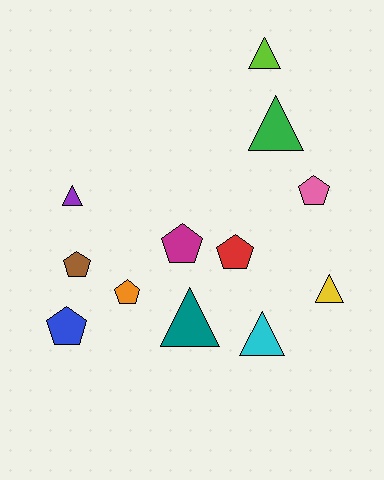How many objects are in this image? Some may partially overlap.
There are 12 objects.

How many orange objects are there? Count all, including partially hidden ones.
There is 1 orange object.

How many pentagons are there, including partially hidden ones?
There are 6 pentagons.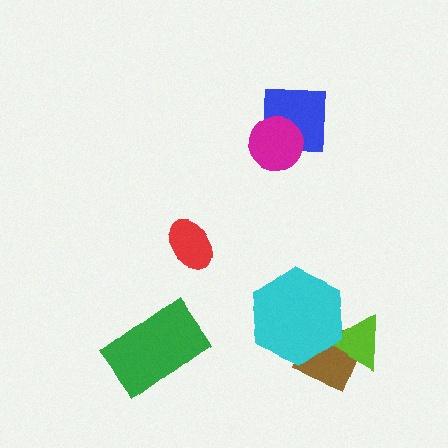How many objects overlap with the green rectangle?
0 objects overlap with the green rectangle.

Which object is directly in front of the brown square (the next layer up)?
The lime triangle is directly in front of the brown square.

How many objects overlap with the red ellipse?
0 objects overlap with the red ellipse.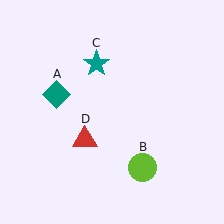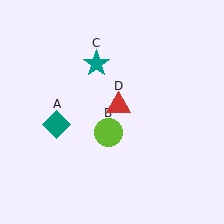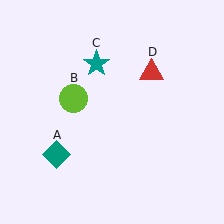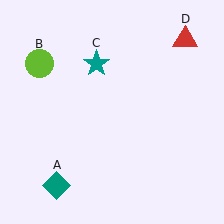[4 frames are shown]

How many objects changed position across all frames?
3 objects changed position: teal diamond (object A), lime circle (object B), red triangle (object D).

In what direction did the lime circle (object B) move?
The lime circle (object B) moved up and to the left.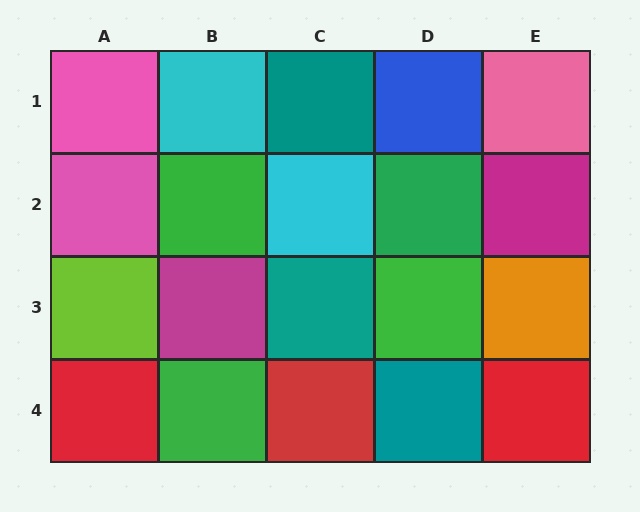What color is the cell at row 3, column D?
Green.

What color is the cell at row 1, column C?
Teal.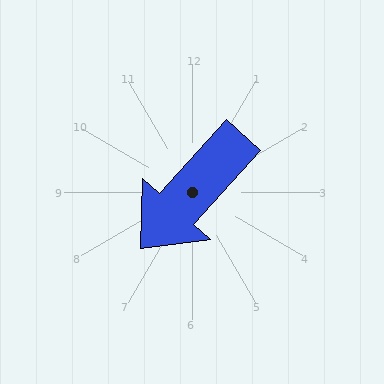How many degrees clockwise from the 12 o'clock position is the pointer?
Approximately 222 degrees.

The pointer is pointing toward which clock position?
Roughly 7 o'clock.